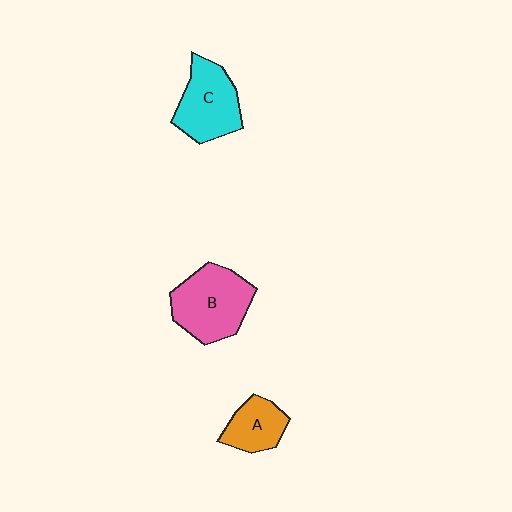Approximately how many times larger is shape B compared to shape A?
Approximately 1.8 times.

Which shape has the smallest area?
Shape A (orange).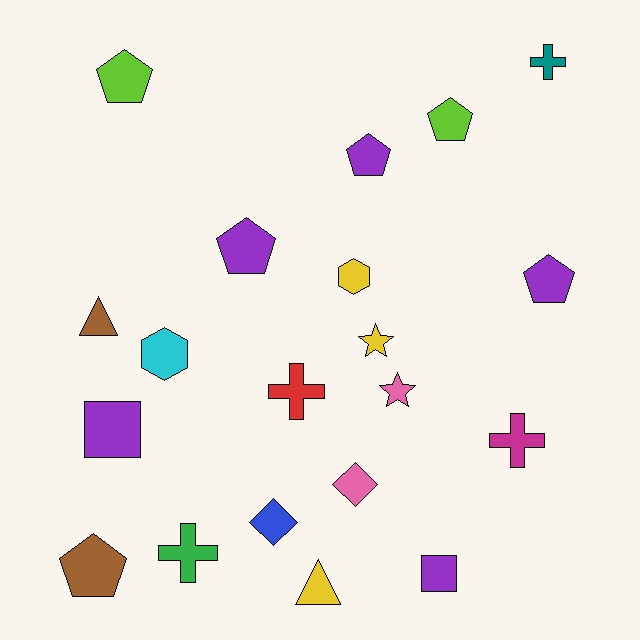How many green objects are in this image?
There is 1 green object.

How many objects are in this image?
There are 20 objects.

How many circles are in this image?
There are no circles.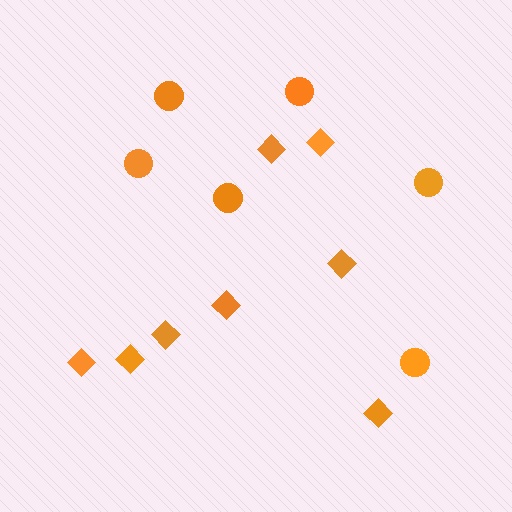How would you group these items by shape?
There are 2 groups: one group of diamonds (8) and one group of circles (6).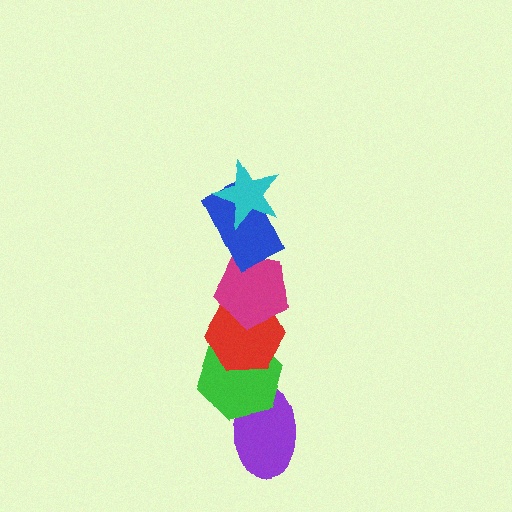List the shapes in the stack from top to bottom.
From top to bottom: the cyan star, the blue rectangle, the magenta pentagon, the red hexagon, the green hexagon, the purple ellipse.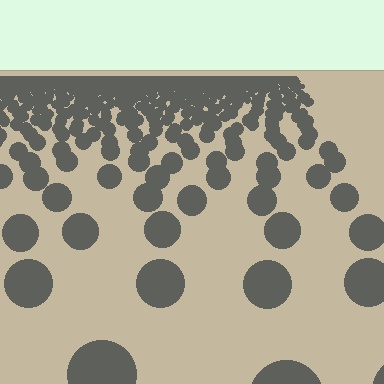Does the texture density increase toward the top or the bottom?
Density increases toward the top.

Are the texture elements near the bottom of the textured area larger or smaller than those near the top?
Larger. Near the bottom, elements are closer to the viewer and appear at a bigger on-screen size.